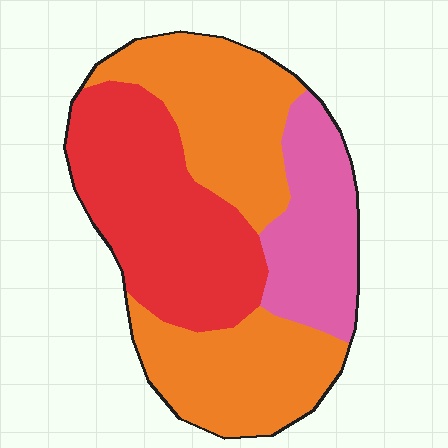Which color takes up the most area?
Orange, at roughly 45%.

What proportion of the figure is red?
Red covers 34% of the figure.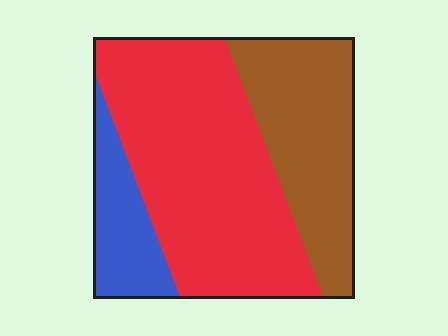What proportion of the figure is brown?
Brown takes up between a quarter and a half of the figure.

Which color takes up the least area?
Blue, at roughly 15%.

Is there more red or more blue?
Red.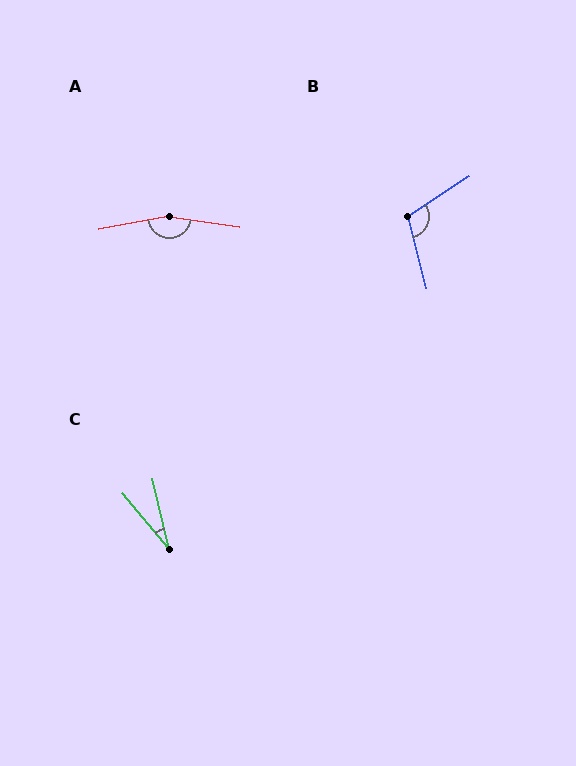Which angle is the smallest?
C, at approximately 27 degrees.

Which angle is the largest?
A, at approximately 161 degrees.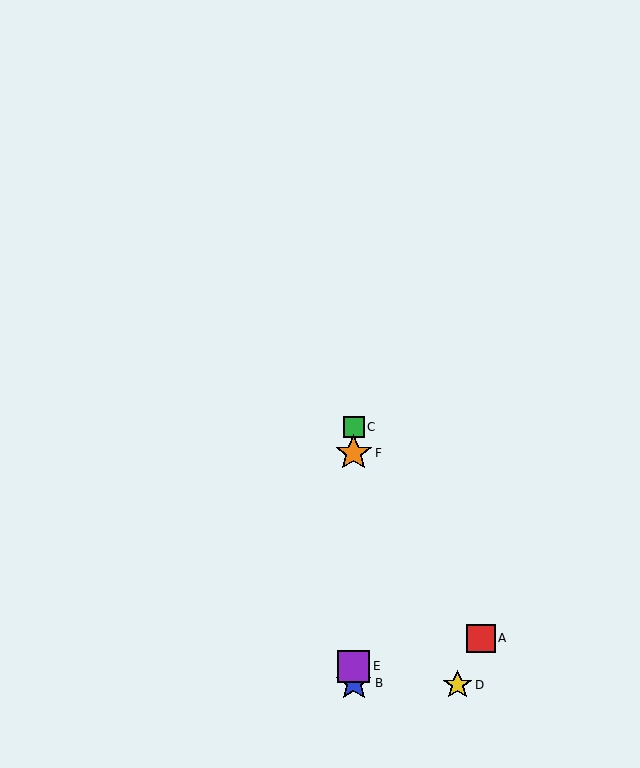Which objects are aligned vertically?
Objects B, C, E, F are aligned vertically.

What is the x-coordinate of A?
Object A is at x≈481.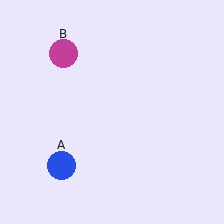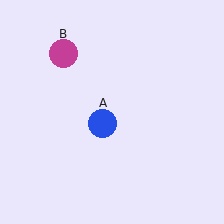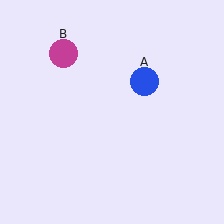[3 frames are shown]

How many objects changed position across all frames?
1 object changed position: blue circle (object A).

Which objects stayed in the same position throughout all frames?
Magenta circle (object B) remained stationary.